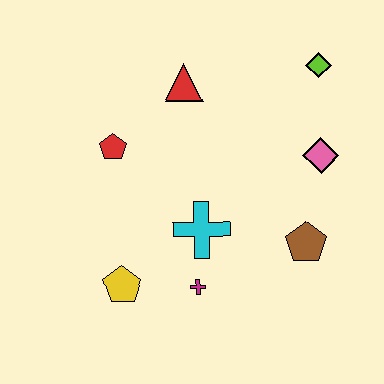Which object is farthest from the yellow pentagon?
The lime diamond is farthest from the yellow pentagon.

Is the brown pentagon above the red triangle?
No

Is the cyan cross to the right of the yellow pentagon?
Yes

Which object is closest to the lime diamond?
The pink diamond is closest to the lime diamond.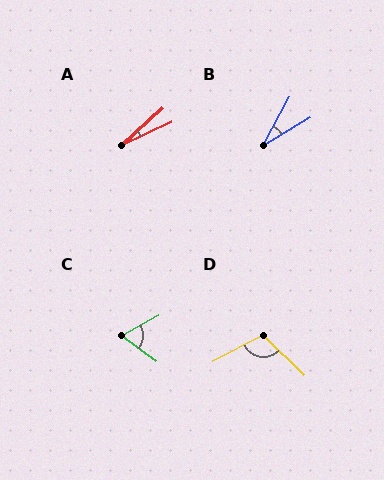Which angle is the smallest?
A, at approximately 17 degrees.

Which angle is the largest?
D, at approximately 108 degrees.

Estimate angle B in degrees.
Approximately 30 degrees.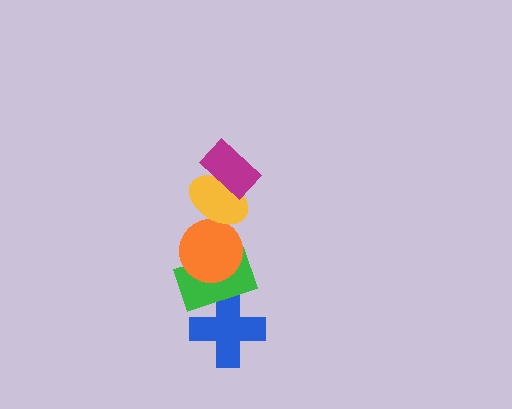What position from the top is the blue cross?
The blue cross is 5th from the top.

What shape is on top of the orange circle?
The yellow ellipse is on top of the orange circle.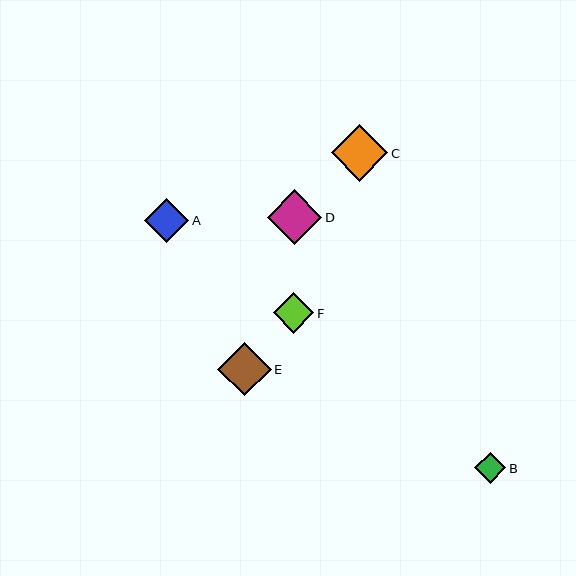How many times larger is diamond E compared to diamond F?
Diamond E is approximately 1.3 times the size of diamond F.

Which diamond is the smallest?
Diamond B is the smallest with a size of approximately 31 pixels.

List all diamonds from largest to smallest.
From largest to smallest: C, D, E, A, F, B.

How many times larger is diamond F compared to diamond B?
Diamond F is approximately 1.3 times the size of diamond B.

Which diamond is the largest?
Diamond C is the largest with a size of approximately 56 pixels.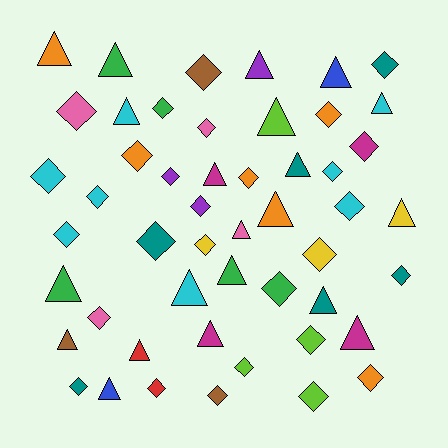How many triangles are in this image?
There are 21 triangles.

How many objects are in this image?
There are 50 objects.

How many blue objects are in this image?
There are 2 blue objects.